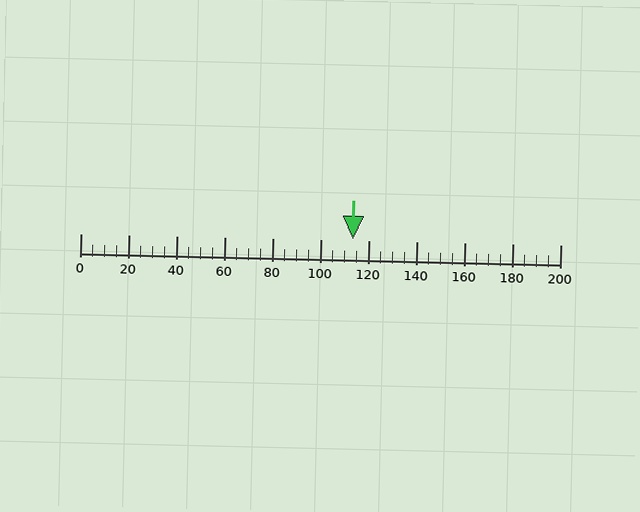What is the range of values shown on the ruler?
The ruler shows values from 0 to 200.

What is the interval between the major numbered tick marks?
The major tick marks are spaced 20 units apart.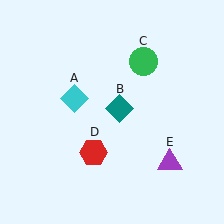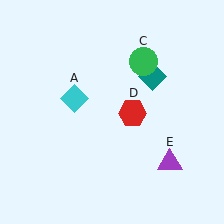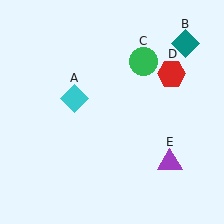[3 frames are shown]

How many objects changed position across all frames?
2 objects changed position: teal diamond (object B), red hexagon (object D).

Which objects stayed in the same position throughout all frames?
Cyan diamond (object A) and green circle (object C) and purple triangle (object E) remained stationary.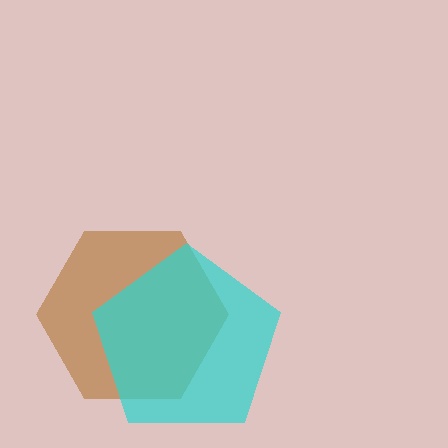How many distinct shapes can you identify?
There are 2 distinct shapes: a brown hexagon, a cyan pentagon.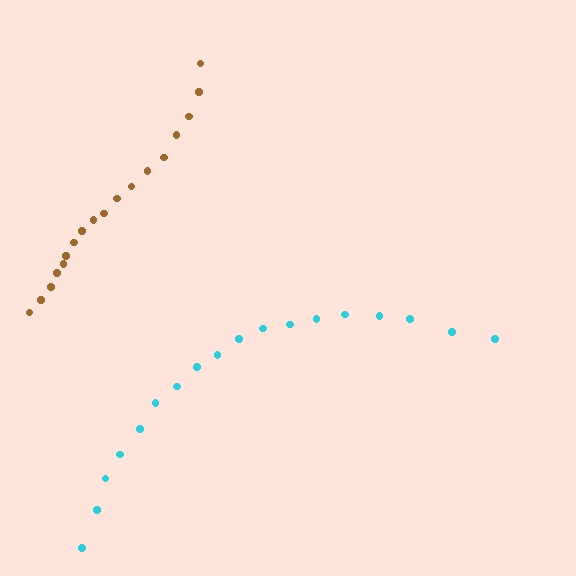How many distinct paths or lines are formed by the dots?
There are 2 distinct paths.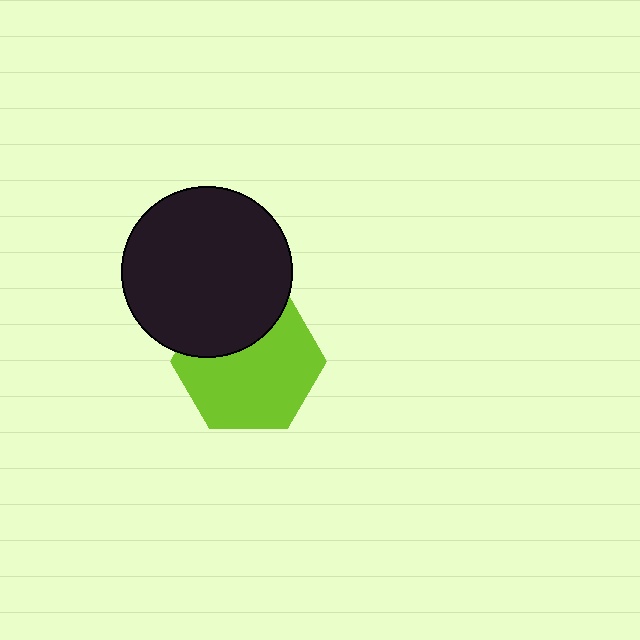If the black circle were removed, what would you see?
You would see the complete lime hexagon.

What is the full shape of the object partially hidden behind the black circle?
The partially hidden object is a lime hexagon.